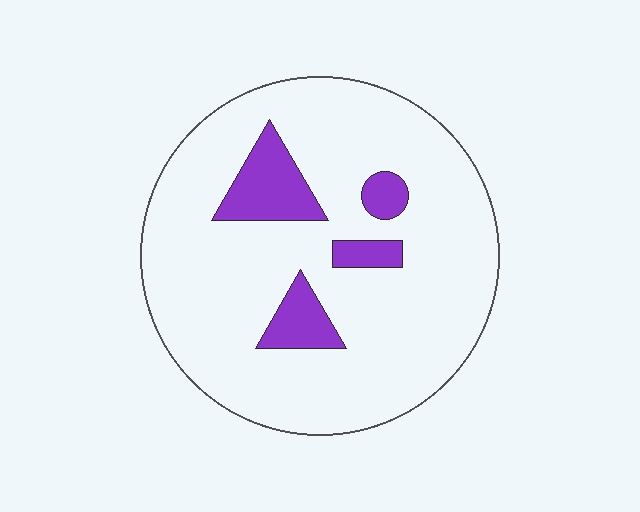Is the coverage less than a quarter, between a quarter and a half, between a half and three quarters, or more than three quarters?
Less than a quarter.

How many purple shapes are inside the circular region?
4.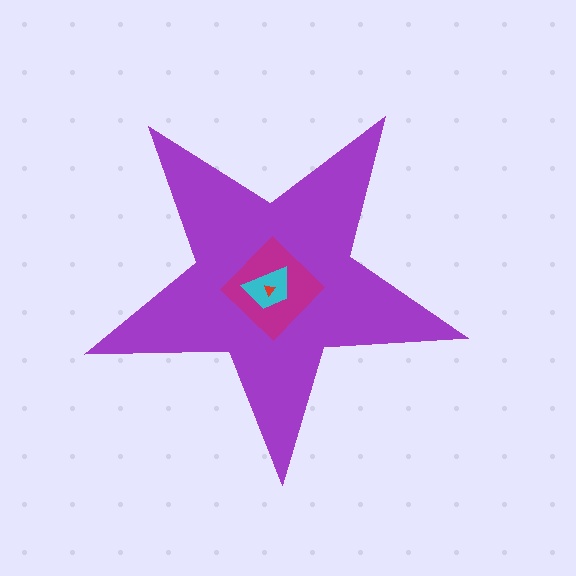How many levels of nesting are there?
4.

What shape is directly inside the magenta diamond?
The cyan trapezoid.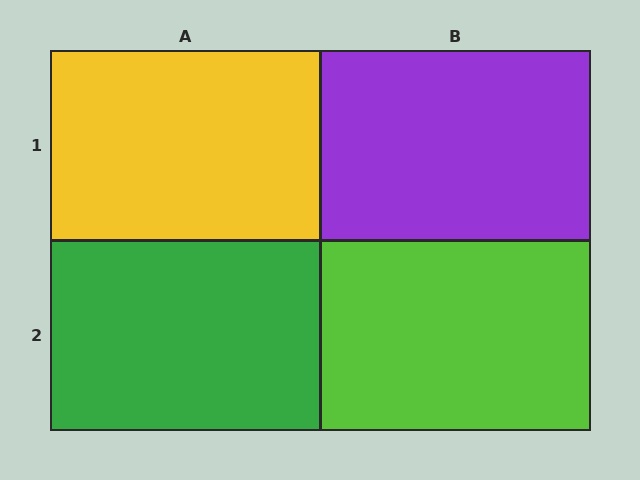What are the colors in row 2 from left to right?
Green, lime.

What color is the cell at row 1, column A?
Yellow.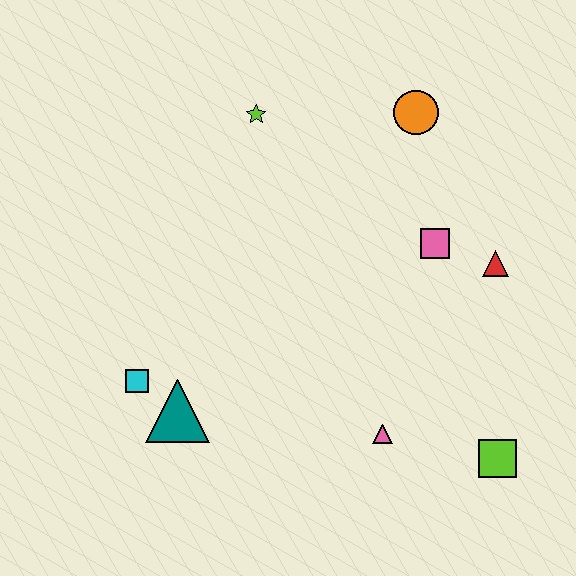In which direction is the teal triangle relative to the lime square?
The teal triangle is to the left of the lime square.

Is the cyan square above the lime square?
Yes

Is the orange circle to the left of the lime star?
No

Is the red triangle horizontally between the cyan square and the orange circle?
No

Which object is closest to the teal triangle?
The cyan square is closest to the teal triangle.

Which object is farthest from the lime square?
The lime star is farthest from the lime square.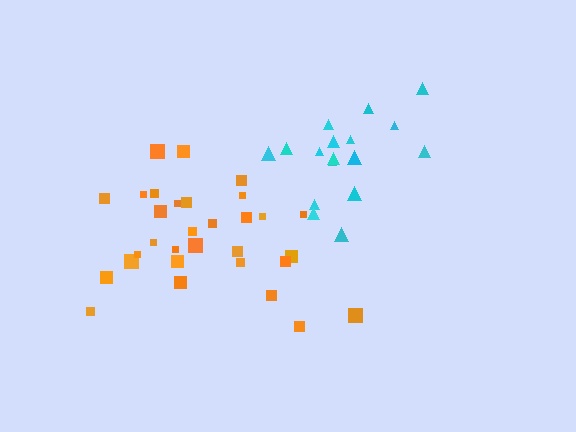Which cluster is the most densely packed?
Cyan.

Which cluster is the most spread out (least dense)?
Orange.